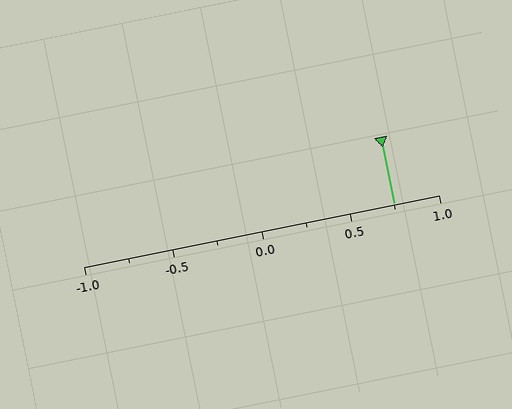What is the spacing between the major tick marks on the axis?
The major ticks are spaced 0.5 apart.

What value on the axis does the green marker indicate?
The marker indicates approximately 0.75.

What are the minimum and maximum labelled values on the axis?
The axis runs from -1.0 to 1.0.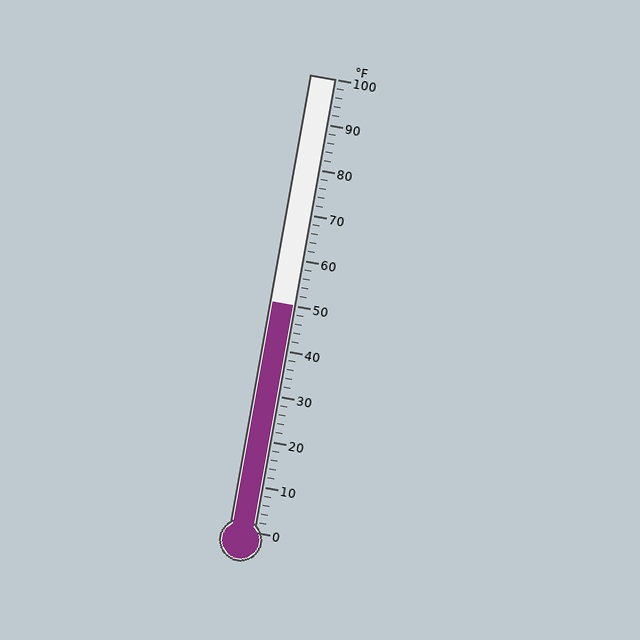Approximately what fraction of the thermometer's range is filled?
The thermometer is filled to approximately 50% of its range.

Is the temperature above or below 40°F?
The temperature is above 40°F.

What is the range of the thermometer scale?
The thermometer scale ranges from 0°F to 100°F.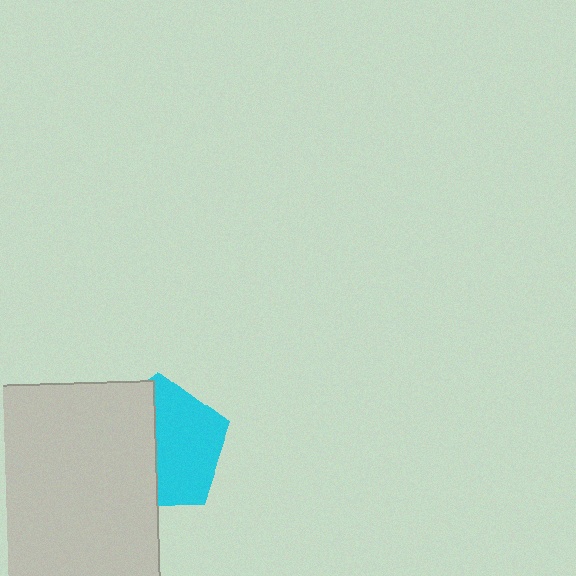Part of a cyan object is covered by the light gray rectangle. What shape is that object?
It is a pentagon.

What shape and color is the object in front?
The object in front is a light gray rectangle.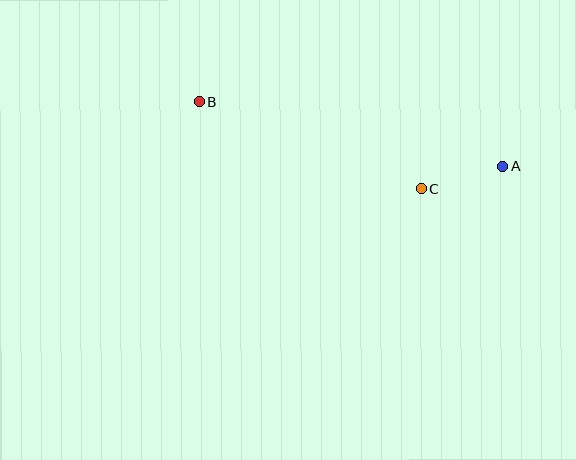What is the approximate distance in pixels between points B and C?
The distance between B and C is approximately 238 pixels.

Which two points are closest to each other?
Points A and C are closest to each other.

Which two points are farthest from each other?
Points A and B are farthest from each other.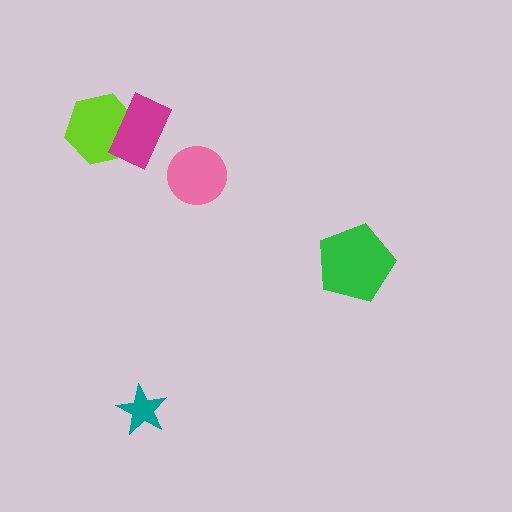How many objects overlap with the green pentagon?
0 objects overlap with the green pentagon.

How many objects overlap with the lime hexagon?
1 object overlaps with the lime hexagon.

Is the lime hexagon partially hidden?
Yes, it is partially covered by another shape.